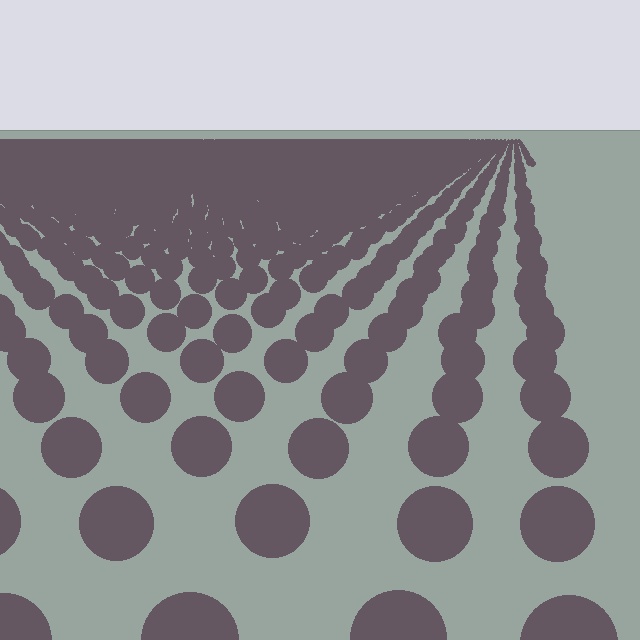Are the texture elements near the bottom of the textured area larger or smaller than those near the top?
Larger. Near the bottom, elements are closer to the viewer and appear at a bigger on-screen size.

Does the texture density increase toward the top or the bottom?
Density increases toward the top.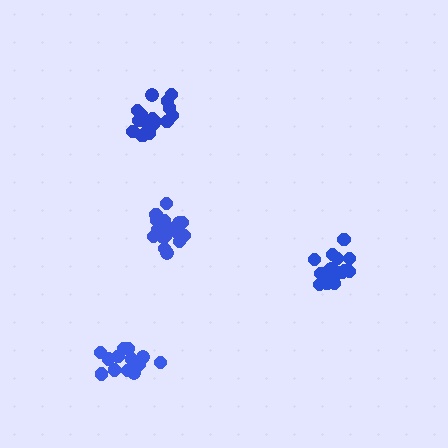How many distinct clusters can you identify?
There are 4 distinct clusters.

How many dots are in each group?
Group 1: 21 dots, Group 2: 18 dots, Group 3: 16 dots, Group 4: 15 dots (70 total).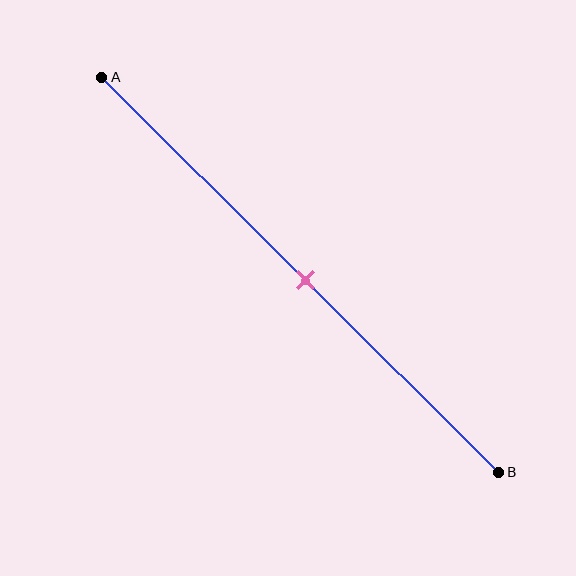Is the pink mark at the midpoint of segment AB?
Yes, the mark is approximately at the midpoint.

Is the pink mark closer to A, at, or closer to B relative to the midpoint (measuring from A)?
The pink mark is approximately at the midpoint of segment AB.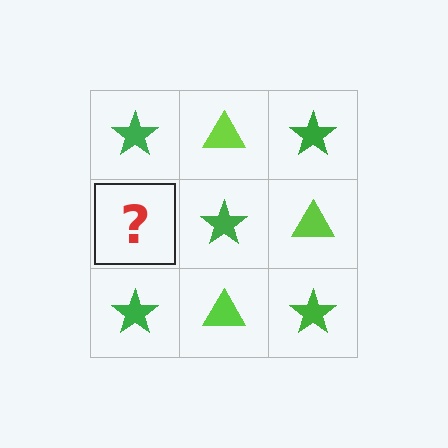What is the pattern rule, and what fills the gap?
The rule is that it alternates green star and lime triangle in a checkerboard pattern. The gap should be filled with a lime triangle.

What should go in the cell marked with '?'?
The missing cell should contain a lime triangle.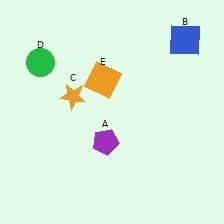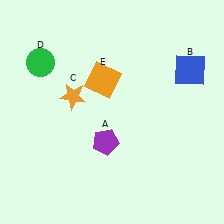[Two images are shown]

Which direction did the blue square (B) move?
The blue square (B) moved down.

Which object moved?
The blue square (B) moved down.